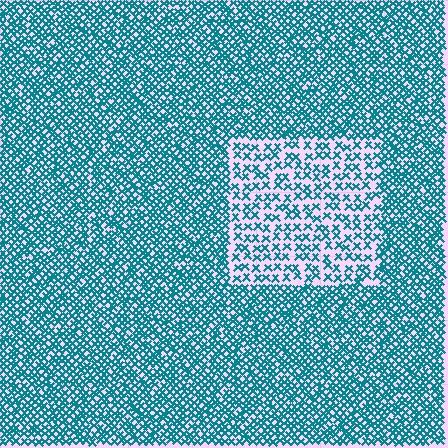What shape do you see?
I see a rectangle.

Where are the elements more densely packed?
The elements are more densely packed outside the rectangle boundary.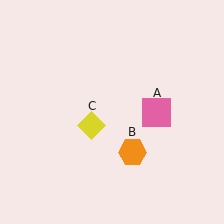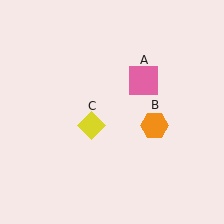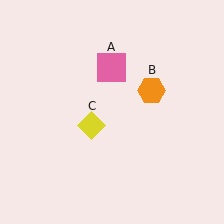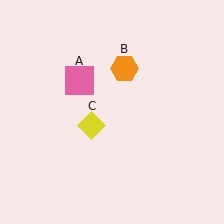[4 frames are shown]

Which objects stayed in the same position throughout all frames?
Yellow diamond (object C) remained stationary.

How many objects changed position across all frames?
2 objects changed position: pink square (object A), orange hexagon (object B).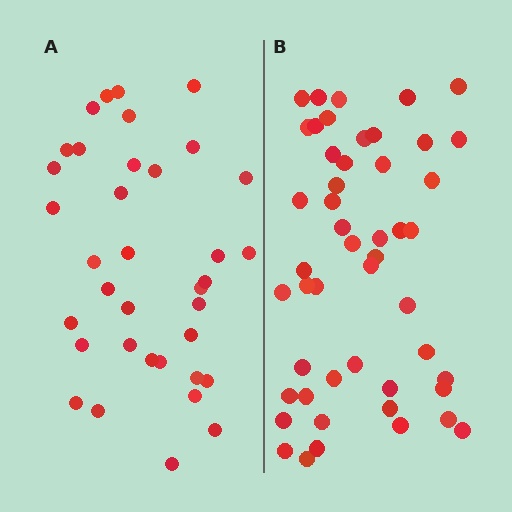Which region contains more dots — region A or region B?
Region B (the right region) has more dots.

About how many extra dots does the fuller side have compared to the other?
Region B has approximately 15 more dots than region A.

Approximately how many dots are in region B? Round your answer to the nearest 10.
About 50 dots. (The exact count is 49, which rounds to 50.)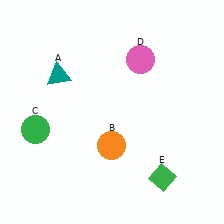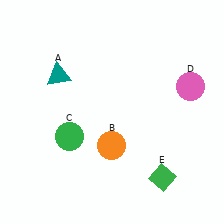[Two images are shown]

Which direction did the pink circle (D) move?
The pink circle (D) moved right.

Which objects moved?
The objects that moved are: the green circle (C), the pink circle (D).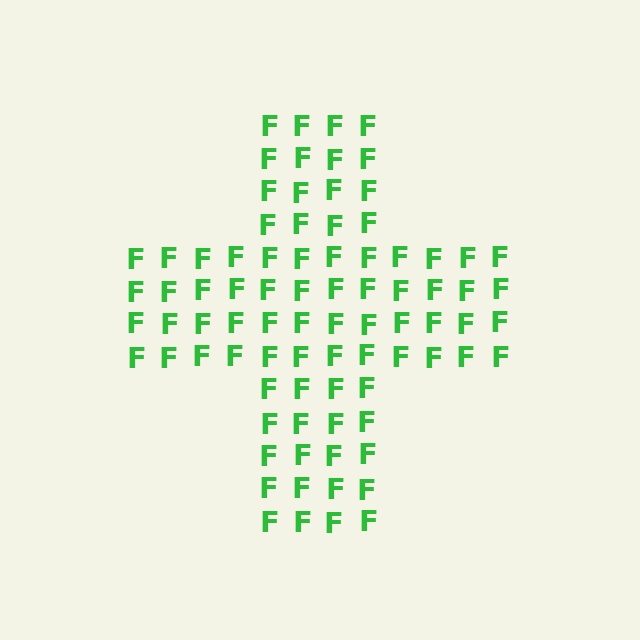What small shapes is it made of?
It is made of small letter F's.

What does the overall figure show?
The overall figure shows a cross.